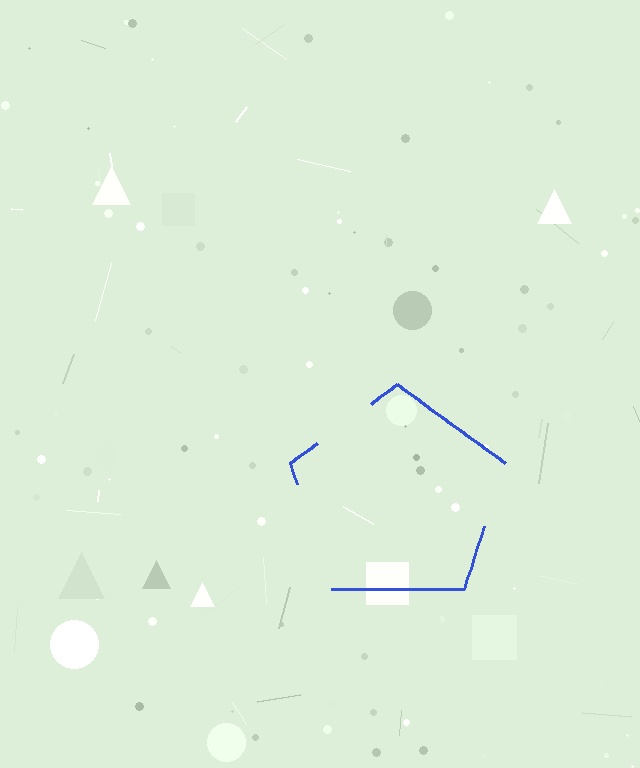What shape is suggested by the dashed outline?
The dashed outline suggests a pentagon.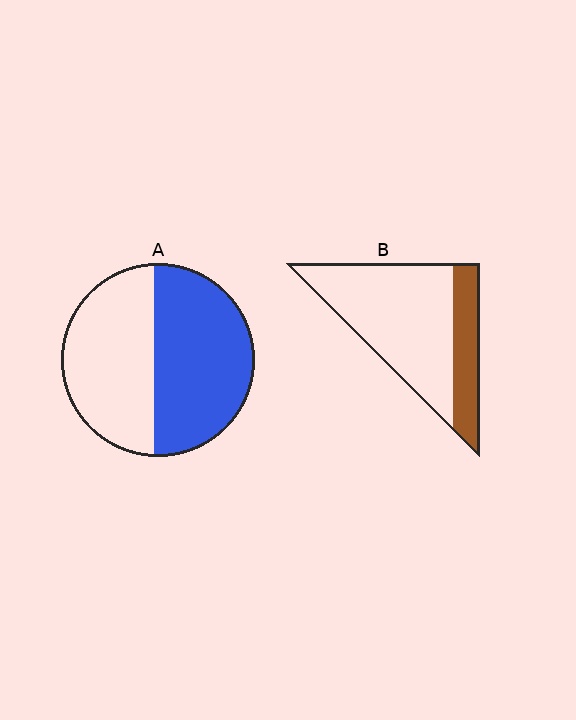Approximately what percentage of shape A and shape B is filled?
A is approximately 55% and B is approximately 25%.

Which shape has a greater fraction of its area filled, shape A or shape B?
Shape A.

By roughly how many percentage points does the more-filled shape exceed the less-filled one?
By roughly 25 percentage points (A over B).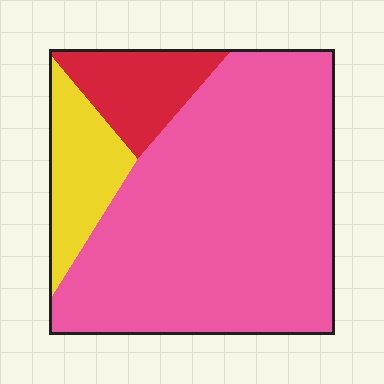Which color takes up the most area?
Pink, at roughly 75%.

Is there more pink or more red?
Pink.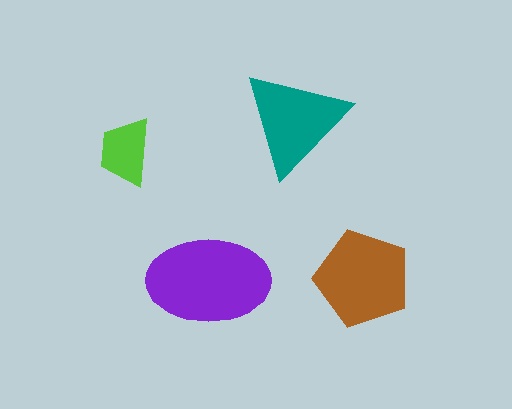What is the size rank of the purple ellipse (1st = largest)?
1st.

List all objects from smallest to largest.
The lime trapezoid, the teal triangle, the brown pentagon, the purple ellipse.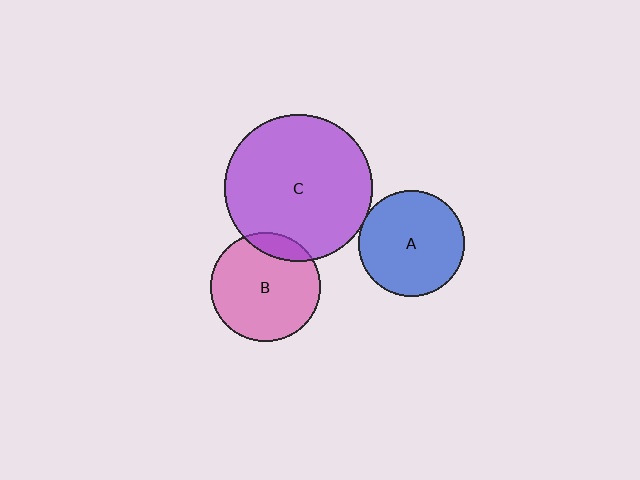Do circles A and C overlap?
Yes.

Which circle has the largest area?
Circle C (purple).